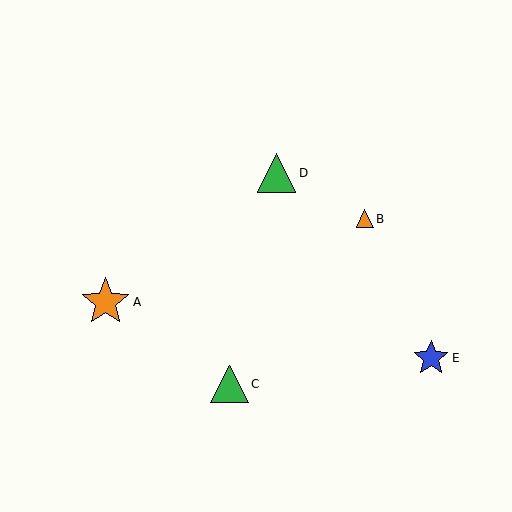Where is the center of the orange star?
The center of the orange star is at (106, 302).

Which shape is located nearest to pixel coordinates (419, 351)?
The blue star (labeled E) at (431, 358) is nearest to that location.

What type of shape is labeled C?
Shape C is a green triangle.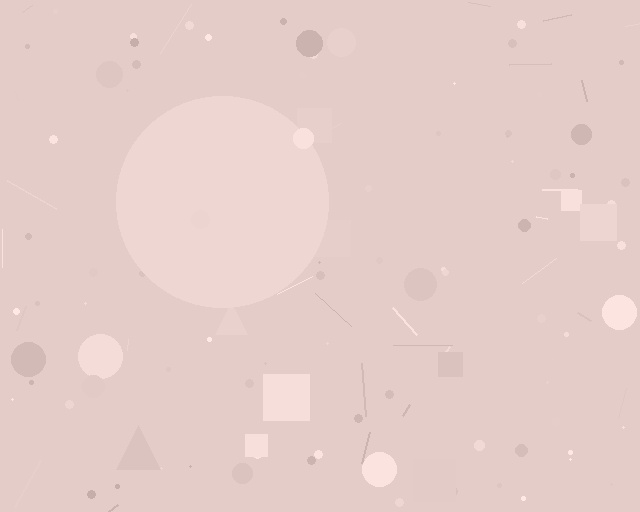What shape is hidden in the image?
A circle is hidden in the image.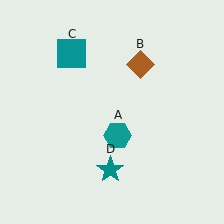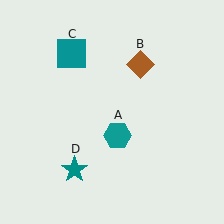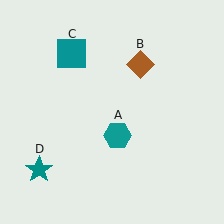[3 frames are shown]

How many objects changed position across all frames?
1 object changed position: teal star (object D).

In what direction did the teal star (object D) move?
The teal star (object D) moved left.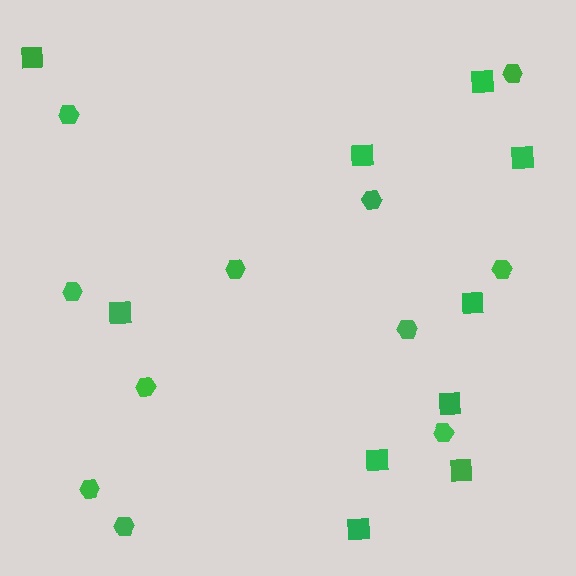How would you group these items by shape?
There are 2 groups: one group of hexagons (11) and one group of squares (10).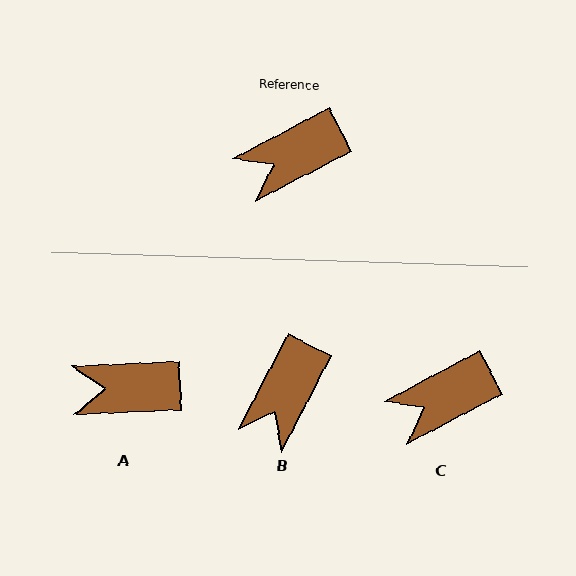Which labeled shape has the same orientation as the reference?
C.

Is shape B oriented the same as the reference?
No, it is off by about 34 degrees.